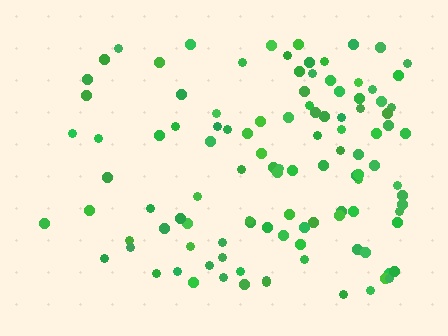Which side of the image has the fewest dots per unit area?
The left.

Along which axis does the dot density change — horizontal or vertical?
Horizontal.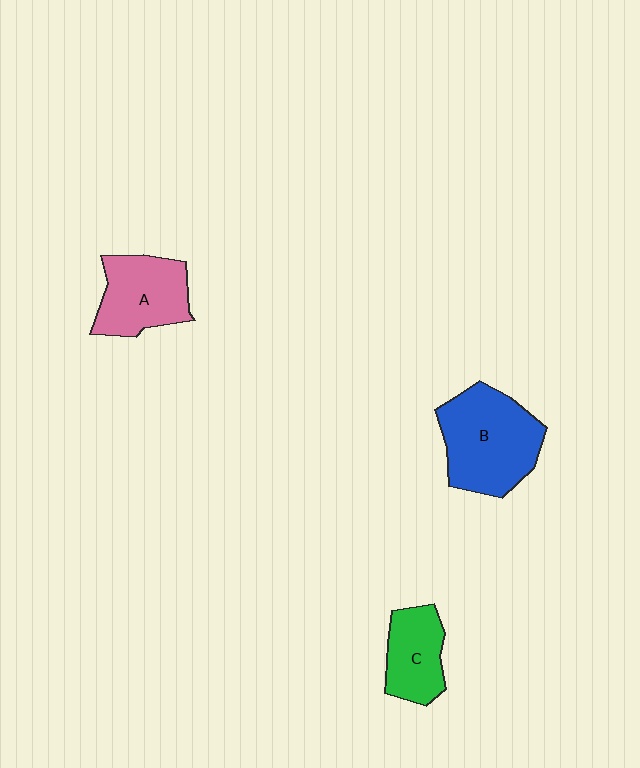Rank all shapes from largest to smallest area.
From largest to smallest: B (blue), A (pink), C (green).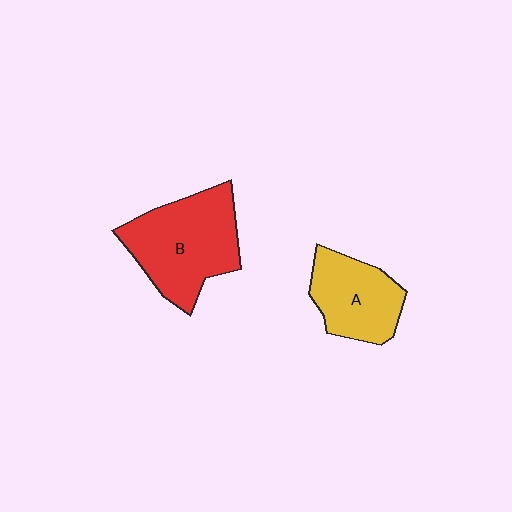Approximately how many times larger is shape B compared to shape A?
Approximately 1.5 times.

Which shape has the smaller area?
Shape A (yellow).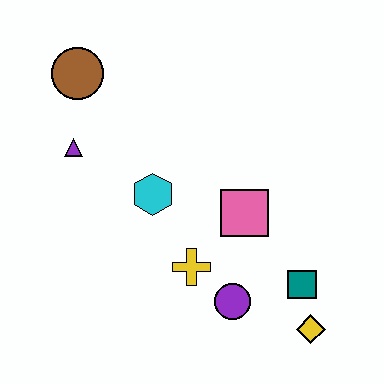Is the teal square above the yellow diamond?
Yes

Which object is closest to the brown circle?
The purple triangle is closest to the brown circle.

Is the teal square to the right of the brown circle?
Yes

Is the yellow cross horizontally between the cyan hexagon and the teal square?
Yes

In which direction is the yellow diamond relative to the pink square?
The yellow diamond is below the pink square.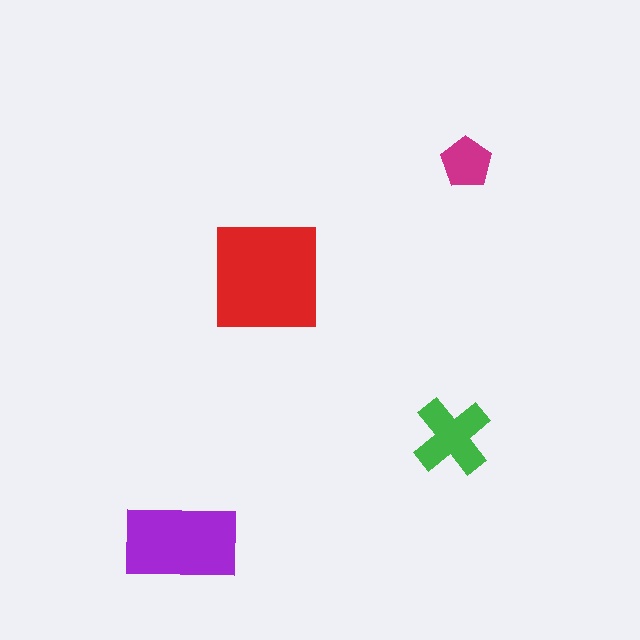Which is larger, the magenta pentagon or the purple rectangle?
The purple rectangle.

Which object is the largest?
The red square.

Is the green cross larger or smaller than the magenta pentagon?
Larger.